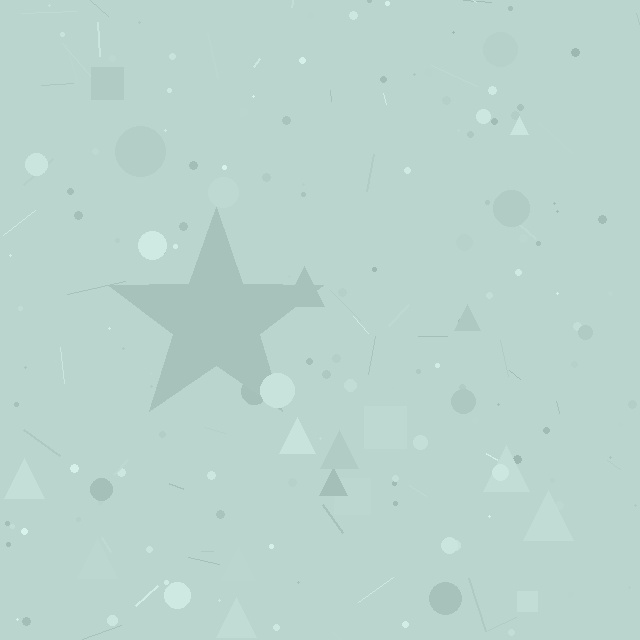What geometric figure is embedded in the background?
A star is embedded in the background.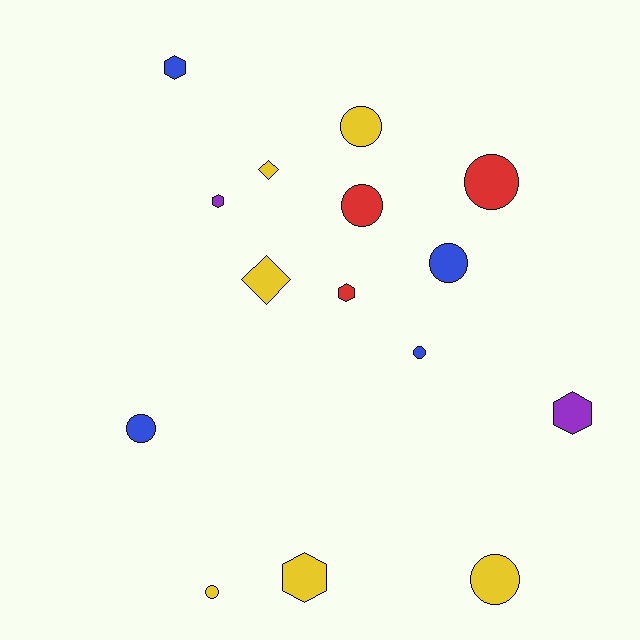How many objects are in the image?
There are 15 objects.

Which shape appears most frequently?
Circle, with 8 objects.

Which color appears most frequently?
Yellow, with 6 objects.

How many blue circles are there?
There are 3 blue circles.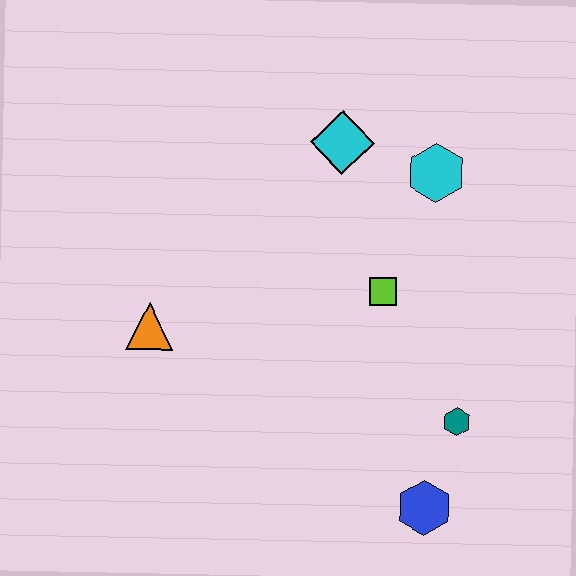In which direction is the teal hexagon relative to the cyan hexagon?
The teal hexagon is below the cyan hexagon.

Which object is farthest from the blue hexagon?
The cyan diamond is farthest from the blue hexagon.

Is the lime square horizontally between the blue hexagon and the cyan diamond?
Yes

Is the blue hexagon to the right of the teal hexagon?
No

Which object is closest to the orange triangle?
The lime square is closest to the orange triangle.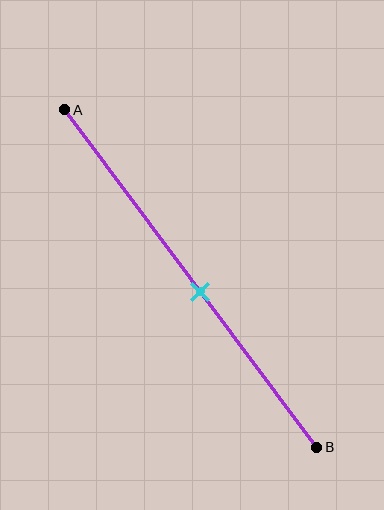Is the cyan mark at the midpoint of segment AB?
No, the mark is at about 55% from A, not at the 50% midpoint.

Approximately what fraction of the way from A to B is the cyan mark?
The cyan mark is approximately 55% of the way from A to B.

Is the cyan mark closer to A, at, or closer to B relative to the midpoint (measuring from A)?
The cyan mark is closer to point B than the midpoint of segment AB.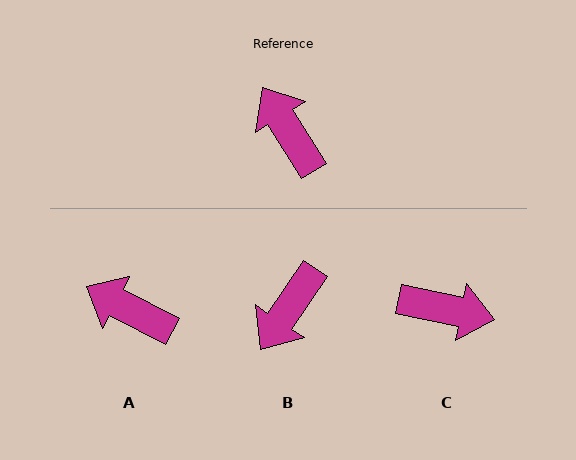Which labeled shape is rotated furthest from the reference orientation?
C, about 133 degrees away.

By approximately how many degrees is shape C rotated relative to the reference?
Approximately 133 degrees clockwise.